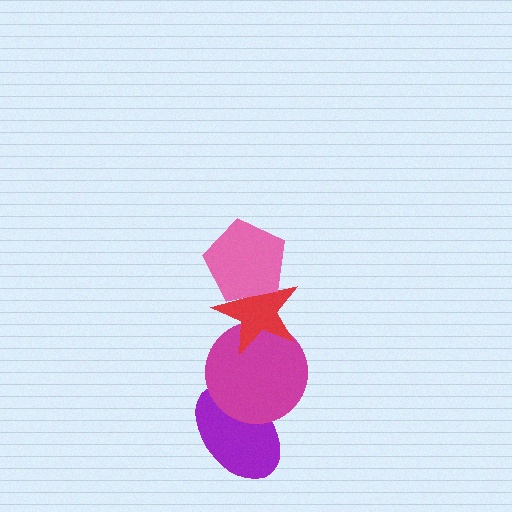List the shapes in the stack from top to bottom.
From top to bottom: the pink pentagon, the red star, the magenta circle, the purple ellipse.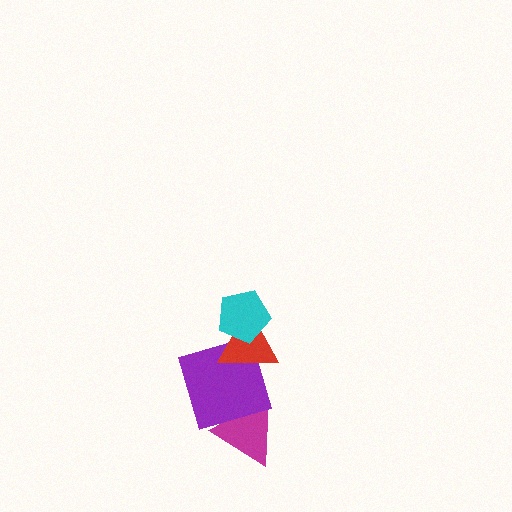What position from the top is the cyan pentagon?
The cyan pentagon is 1st from the top.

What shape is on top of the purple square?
The red triangle is on top of the purple square.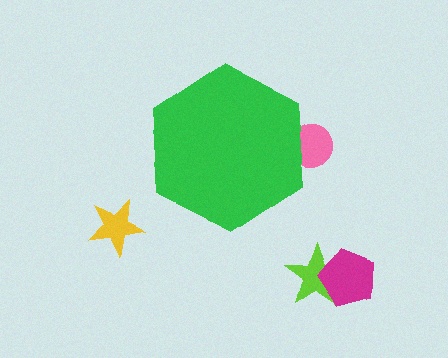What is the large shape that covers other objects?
A green hexagon.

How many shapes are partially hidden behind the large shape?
1 shape is partially hidden.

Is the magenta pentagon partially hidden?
No, the magenta pentagon is fully visible.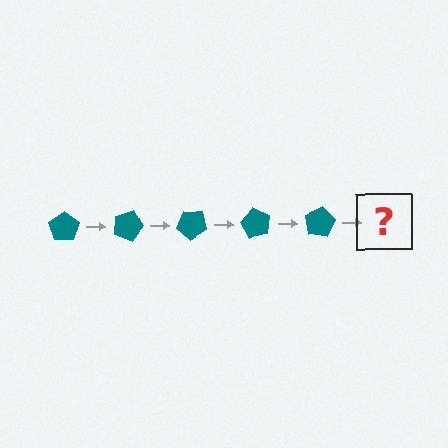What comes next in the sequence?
The next element should be a teal pentagon rotated 100 degrees.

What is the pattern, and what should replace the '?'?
The pattern is that the pentagon rotates 20 degrees each step. The '?' should be a teal pentagon rotated 100 degrees.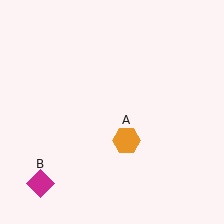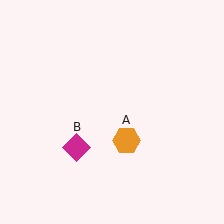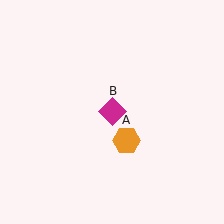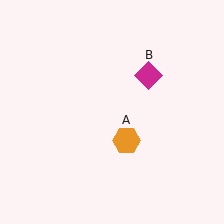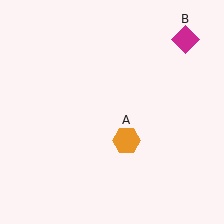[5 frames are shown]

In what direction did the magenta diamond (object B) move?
The magenta diamond (object B) moved up and to the right.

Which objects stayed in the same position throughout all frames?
Orange hexagon (object A) remained stationary.